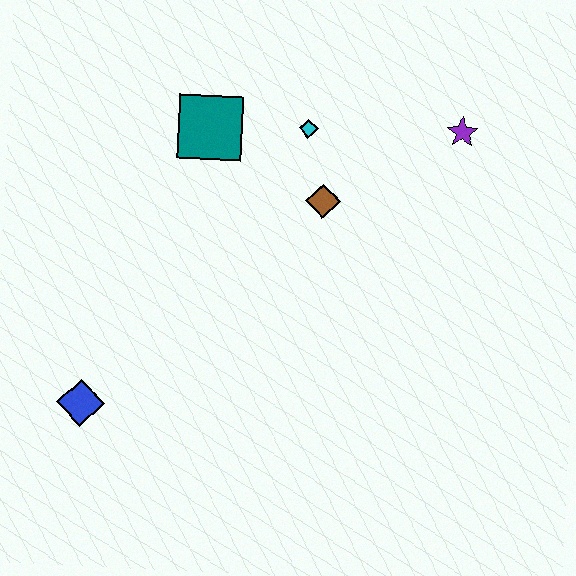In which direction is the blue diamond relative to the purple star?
The blue diamond is to the left of the purple star.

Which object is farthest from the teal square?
The blue diamond is farthest from the teal square.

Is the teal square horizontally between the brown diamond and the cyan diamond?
No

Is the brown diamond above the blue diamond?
Yes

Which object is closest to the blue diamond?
The teal square is closest to the blue diamond.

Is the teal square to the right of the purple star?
No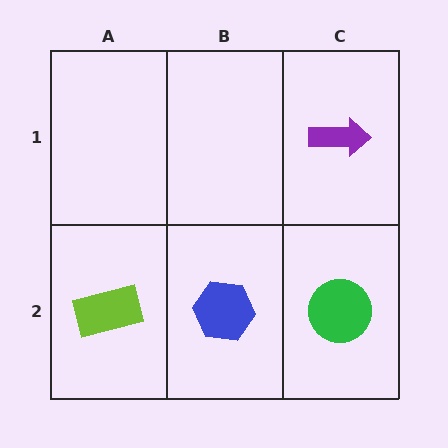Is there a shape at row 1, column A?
No, that cell is empty.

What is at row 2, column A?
A lime rectangle.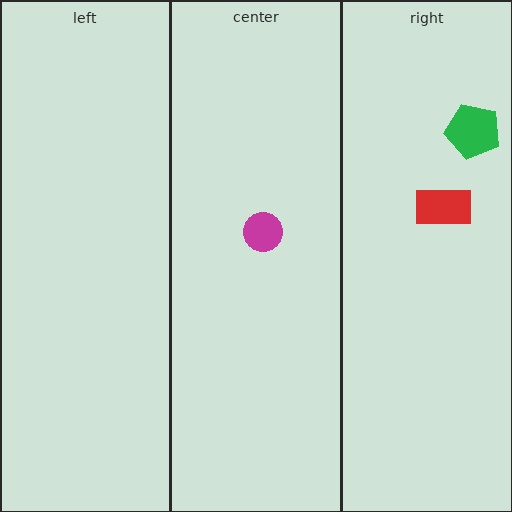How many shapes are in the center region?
1.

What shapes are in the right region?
The green pentagon, the red rectangle.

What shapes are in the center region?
The magenta circle.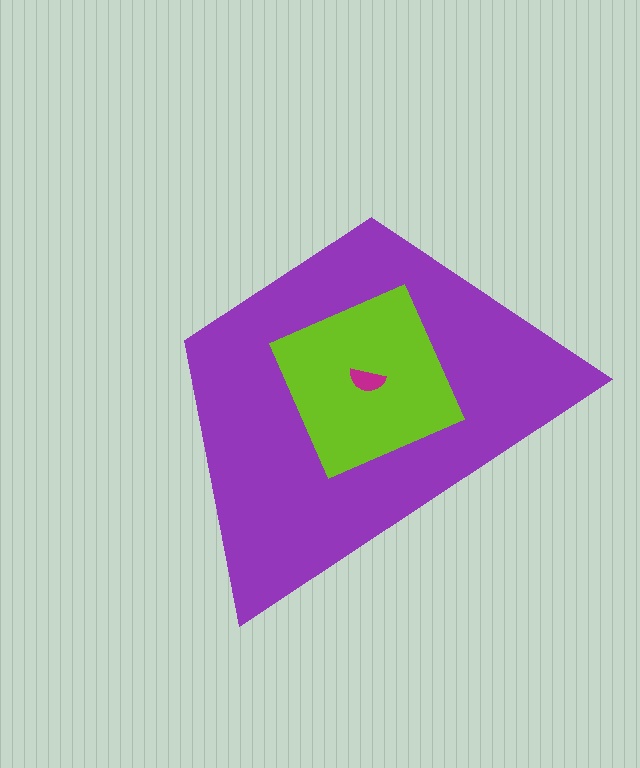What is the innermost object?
The magenta semicircle.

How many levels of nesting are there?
3.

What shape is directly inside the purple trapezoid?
The lime square.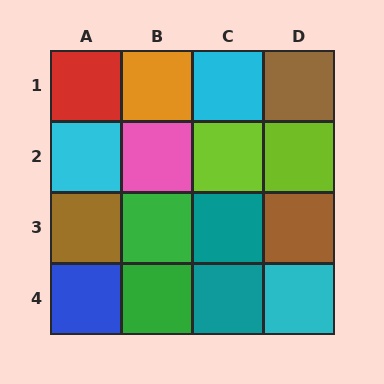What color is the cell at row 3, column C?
Teal.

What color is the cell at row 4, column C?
Teal.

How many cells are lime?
2 cells are lime.